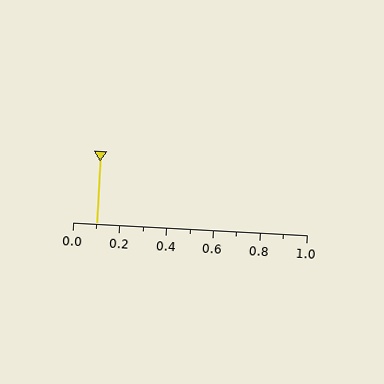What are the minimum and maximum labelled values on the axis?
The axis runs from 0.0 to 1.0.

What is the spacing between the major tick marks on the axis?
The major ticks are spaced 0.2 apart.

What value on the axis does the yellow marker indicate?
The marker indicates approximately 0.1.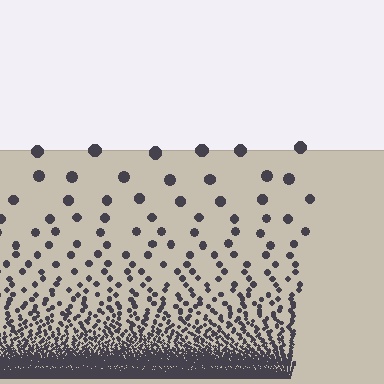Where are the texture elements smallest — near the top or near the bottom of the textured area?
Near the bottom.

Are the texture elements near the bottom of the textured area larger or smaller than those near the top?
Smaller. The gradient is inverted — elements near the bottom are smaller and denser.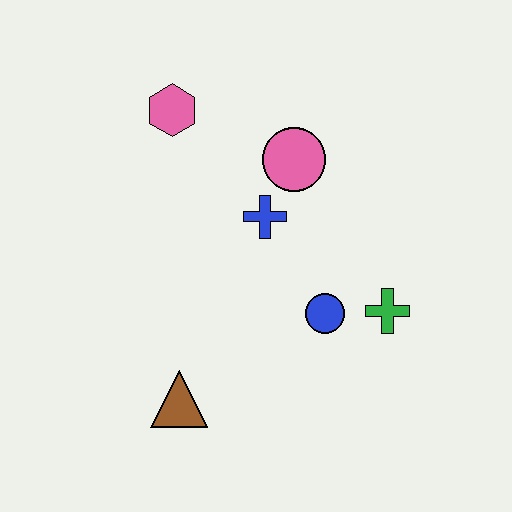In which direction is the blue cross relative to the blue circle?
The blue cross is above the blue circle.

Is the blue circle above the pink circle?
No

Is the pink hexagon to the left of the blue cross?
Yes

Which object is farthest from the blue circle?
The pink hexagon is farthest from the blue circle.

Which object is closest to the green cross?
The blue circle is closest to the green cross.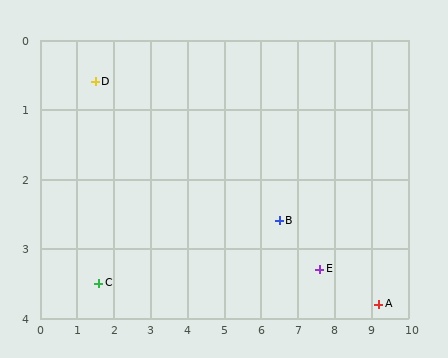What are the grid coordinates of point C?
Point C is at approximately (1.6, 3.5).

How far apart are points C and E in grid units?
Points C and E are about 6.0 grid units apart.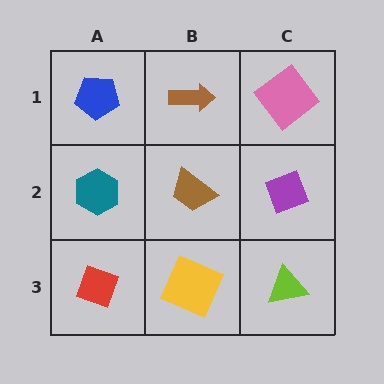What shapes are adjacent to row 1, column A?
A teal hexagon (row 2, column A), a brown arrow (row 1, column B).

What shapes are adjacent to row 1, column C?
A purple diamond (row 2, column C), a brown arrow (row 1, column B).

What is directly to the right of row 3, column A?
A yellow square.